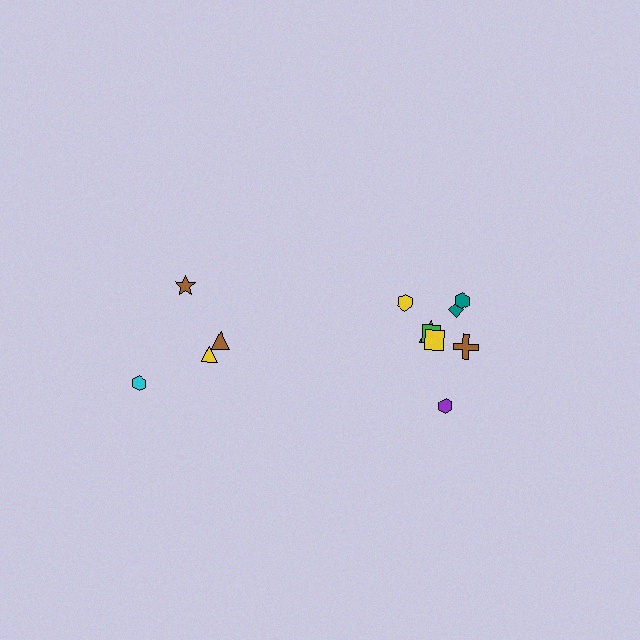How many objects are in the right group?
There are 8 objects.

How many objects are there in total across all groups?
There are 12 objects.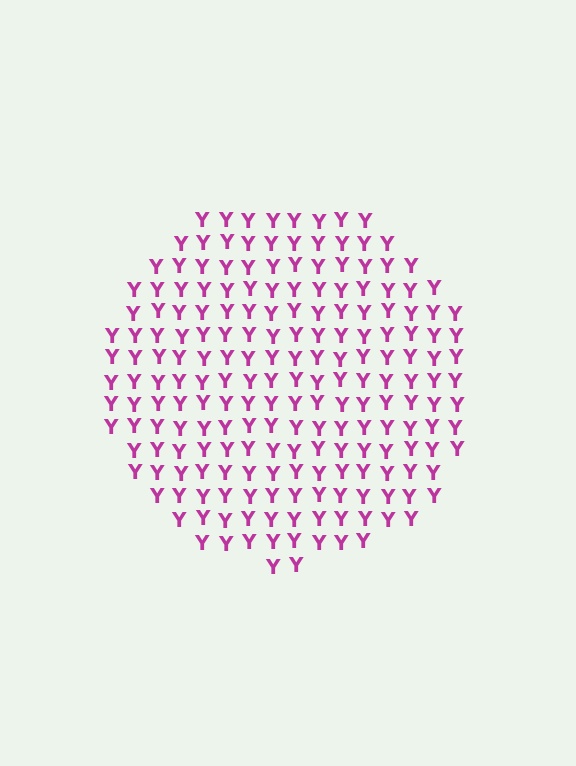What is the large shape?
The large shape is a circle.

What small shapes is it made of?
It is made of small letter Y's.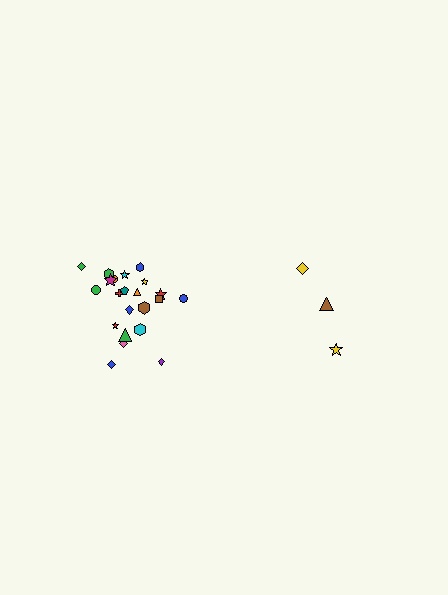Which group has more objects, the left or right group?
The left group.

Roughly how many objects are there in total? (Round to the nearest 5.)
Roughly 25 objects in total.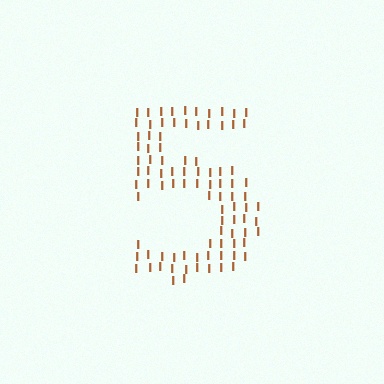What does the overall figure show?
The overall figure shows the digit 5.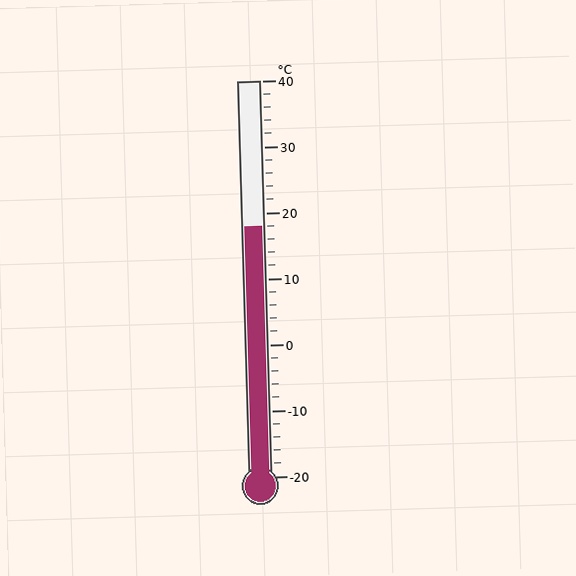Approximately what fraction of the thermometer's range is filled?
The thermometer is filled to approximately 65% of its range.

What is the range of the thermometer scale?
The thermometer scale ranges from -20°C to 40°C.